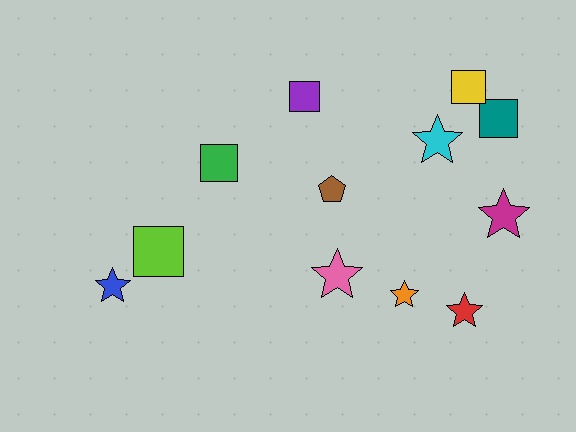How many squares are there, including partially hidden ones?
There are 5 squares.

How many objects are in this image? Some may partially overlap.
There are 12 objects.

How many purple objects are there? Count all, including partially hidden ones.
There is 1 purple object.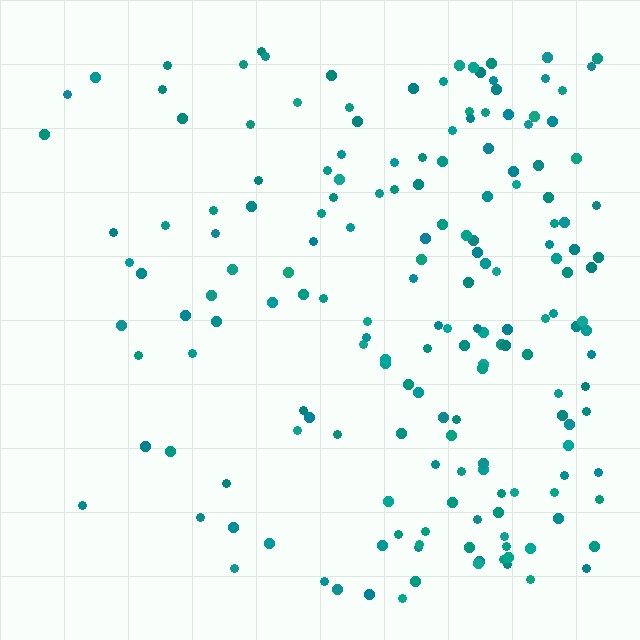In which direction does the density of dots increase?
From left to right, with the right side densest.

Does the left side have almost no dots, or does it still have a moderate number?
Still a moderate number, just noticeably fewer than the right.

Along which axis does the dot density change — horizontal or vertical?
Horizontal.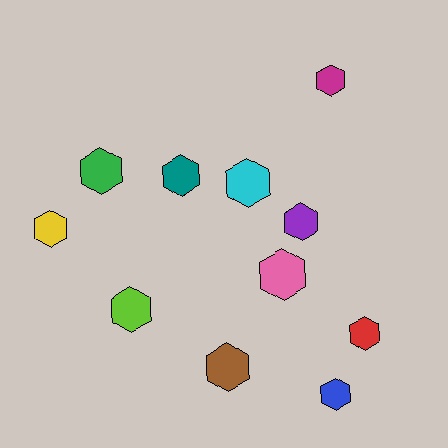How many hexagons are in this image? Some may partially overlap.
There are 11 hexagons.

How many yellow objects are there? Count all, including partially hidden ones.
There is 1 yellow object.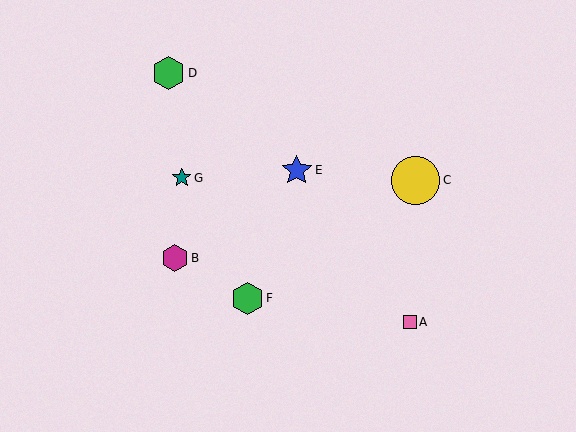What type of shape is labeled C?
Shape C is a yellow circle.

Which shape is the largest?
The yellow circle (labeled C) is the largest.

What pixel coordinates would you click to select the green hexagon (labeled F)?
Click at (248, 298) to select the green hexagon F.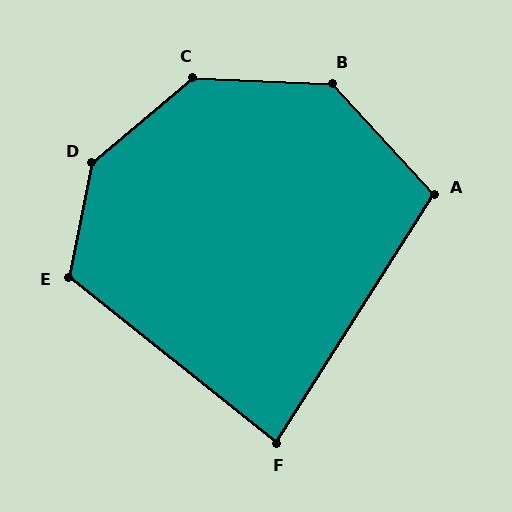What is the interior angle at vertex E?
Approximately 117 degrees (obtuse).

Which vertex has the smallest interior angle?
F, at approximately 84 degrees.